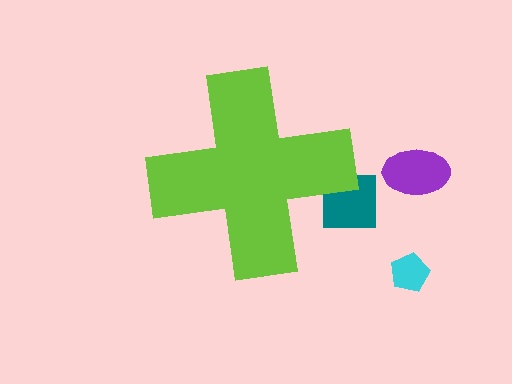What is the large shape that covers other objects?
A lime cross.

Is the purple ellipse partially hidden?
No, the purple ellipse is fully visible.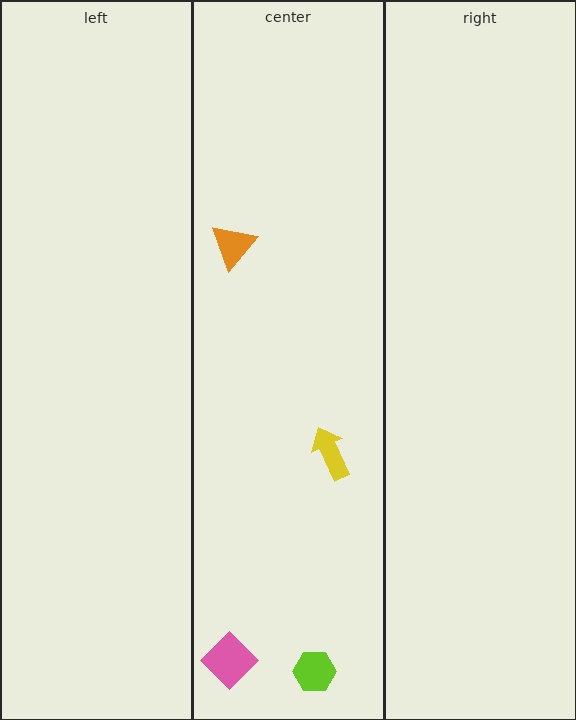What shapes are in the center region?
The lime hexagon, the pink diamond, the yellow arrow, the orange triangle.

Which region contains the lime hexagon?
The center region.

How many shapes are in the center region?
4.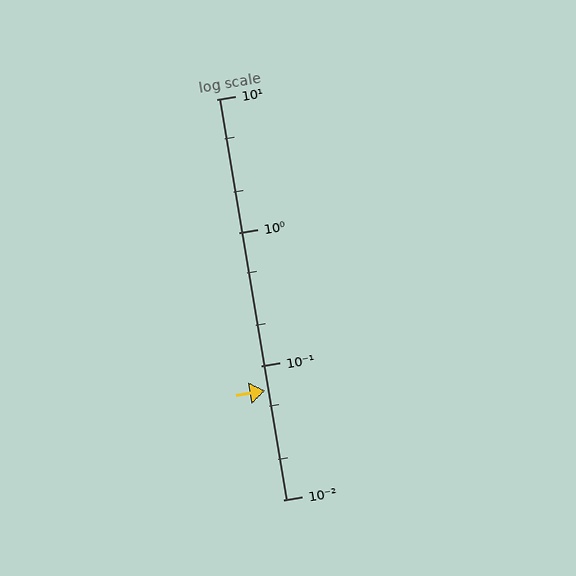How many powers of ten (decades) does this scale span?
The scale spans 3 decades, from 0.01 to 10.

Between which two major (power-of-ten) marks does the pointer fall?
The pointer is between 0.01 and 0.1.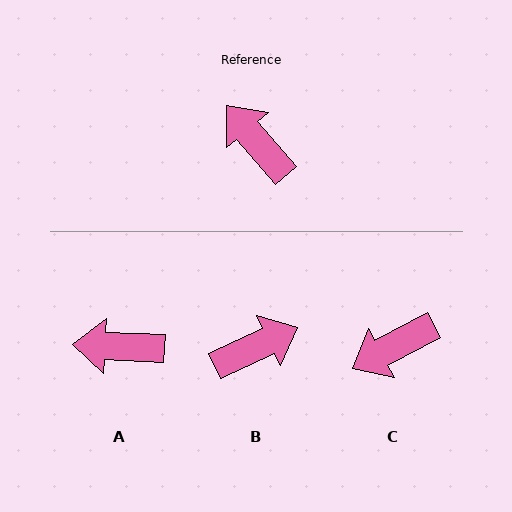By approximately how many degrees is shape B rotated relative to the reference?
Approximately 105 degrees clockwise.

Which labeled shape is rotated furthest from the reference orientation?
B, about 105 degrees away.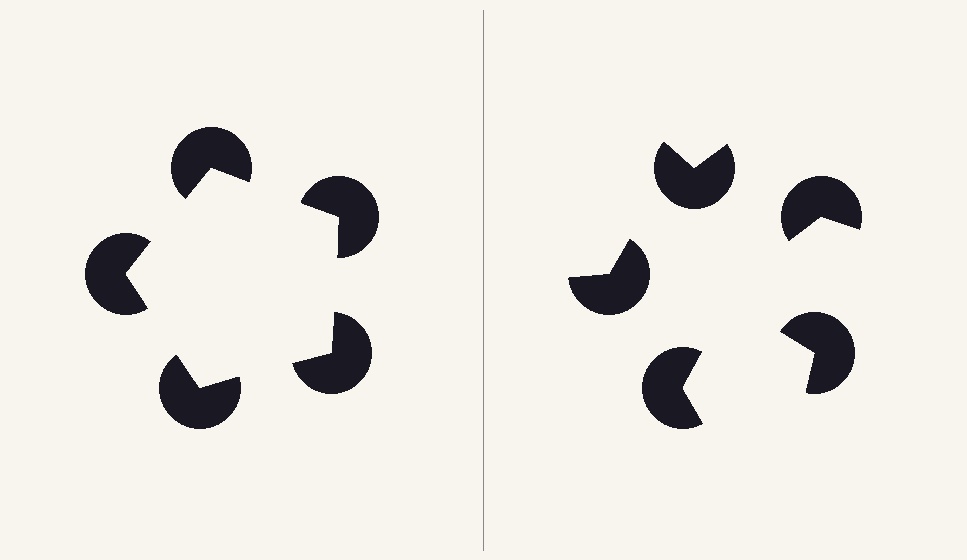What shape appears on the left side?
An illusory pentagon.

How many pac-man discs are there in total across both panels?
10 — 5 on each side.